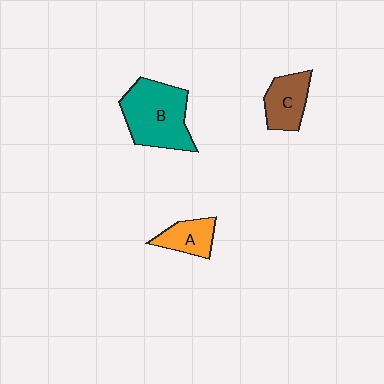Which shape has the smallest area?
Shape A (orange).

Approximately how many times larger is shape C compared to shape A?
Approximately 1.3 times.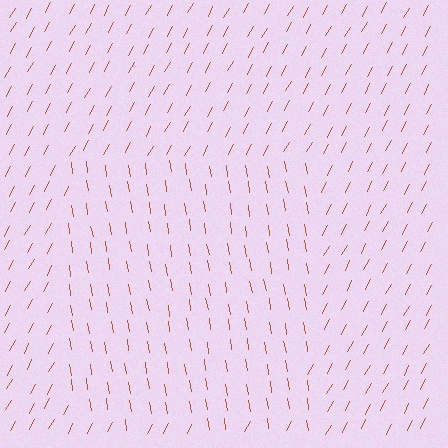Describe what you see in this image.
The image is filled with small brown line segments. A rectangle region in the image has lines oriented differently from the surrounding lines, creating a visible texture boundary.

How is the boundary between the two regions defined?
The boundary is defined purely by a change in line orientation (approximately 37 degrees difference). All lines are the same color and thickness.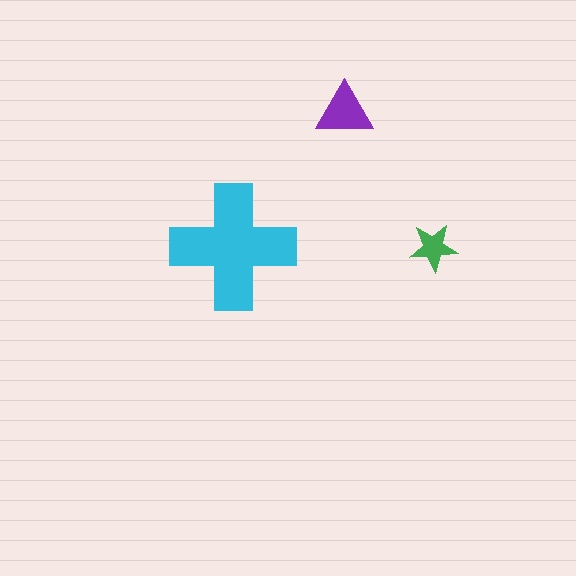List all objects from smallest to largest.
The green star, the purple triangle, the cyan cross.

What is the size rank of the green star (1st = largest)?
3rd.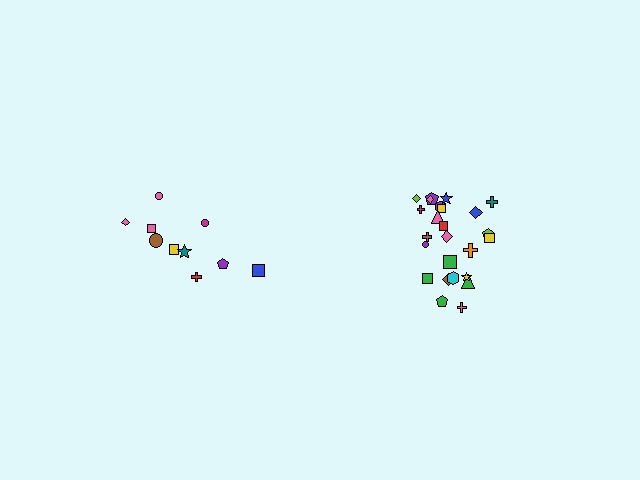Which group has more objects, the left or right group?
The right group.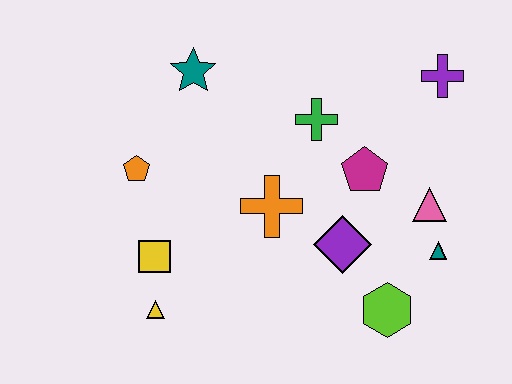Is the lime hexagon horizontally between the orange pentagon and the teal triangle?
Yes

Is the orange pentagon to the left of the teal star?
Yes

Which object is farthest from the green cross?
The yellow triangle is farthest from the green cross.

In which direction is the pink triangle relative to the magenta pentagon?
The pink triangle is to the right of the magenta pentagon.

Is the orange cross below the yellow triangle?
No